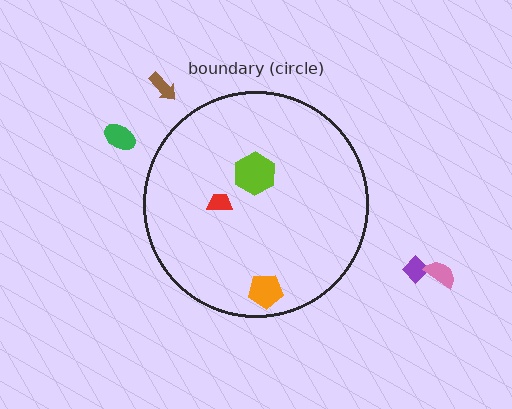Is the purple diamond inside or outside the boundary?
Outside.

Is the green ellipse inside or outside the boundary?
Outside.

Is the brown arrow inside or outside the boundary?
Outside.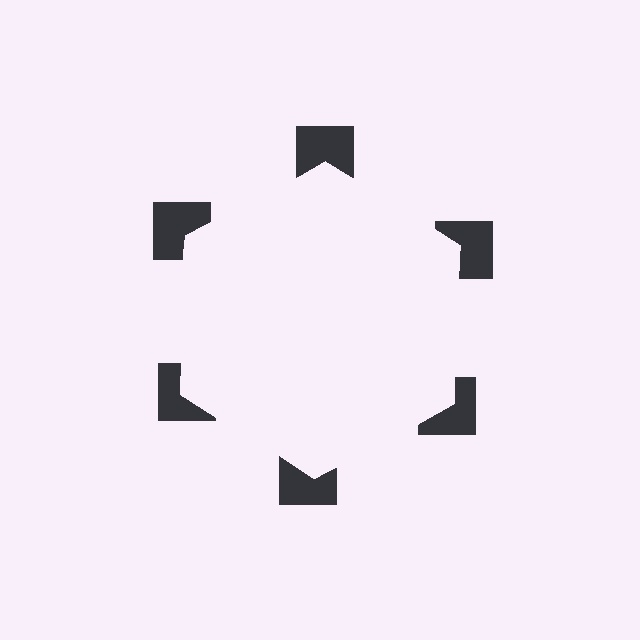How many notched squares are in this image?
There are 6 — one at each vertex of the illusory hexagon.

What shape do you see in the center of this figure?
An illusory hexagon — its edges are inferred from the aligned wedge cuts in the notched squares, not physically drawn.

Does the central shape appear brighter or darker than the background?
It typically appears slightly brighter than the background, even though no actual brightness change is drawn.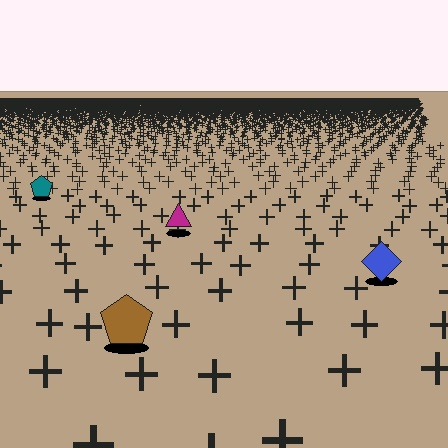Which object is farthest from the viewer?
The teal pentagon is farthest from the viewer. It appears smaller and the ground texture around it is denser.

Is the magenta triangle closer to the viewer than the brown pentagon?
No. The brown pentagon is closer — you can tell from the texture gradient: the ground texture is coarser near it.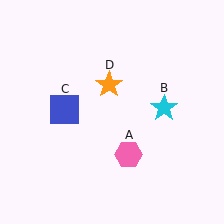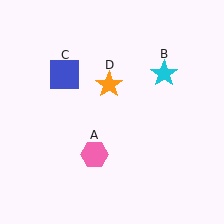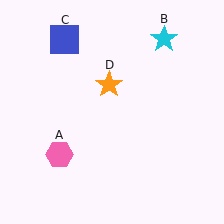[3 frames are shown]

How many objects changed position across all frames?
3 objects changed position: pink hexagon (object A), cyan star (object B), blue square (object C).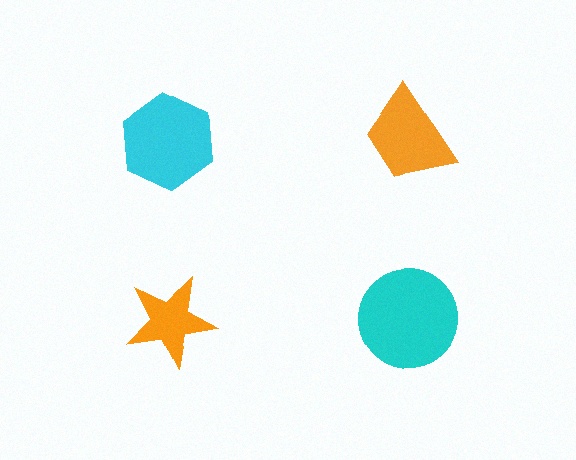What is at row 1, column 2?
An orange trapezoid.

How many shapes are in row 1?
2 shapes.